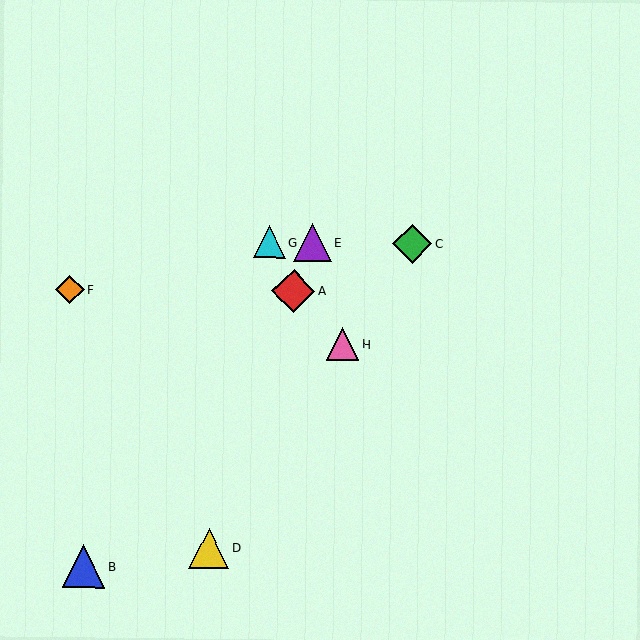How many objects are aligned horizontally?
3 objects (C, E, G) are aligned horizontally.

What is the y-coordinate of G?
Object G is at y≈242.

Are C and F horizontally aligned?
No, C is at y≈244 and F is at y≈290.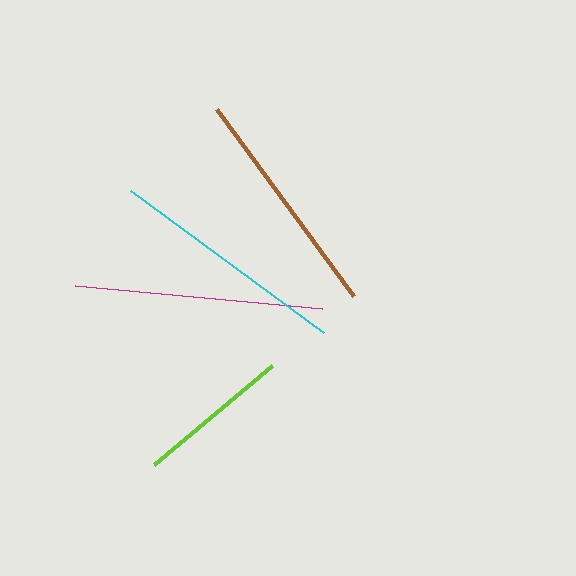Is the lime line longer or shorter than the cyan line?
The cyan line is longer than the lime line.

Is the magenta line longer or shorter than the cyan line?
The magenta line is longer than the cyan line.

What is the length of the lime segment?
The lime segment is approximately 155 pixels long.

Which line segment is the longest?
The magenta line is the longest at approximately 248 pixels.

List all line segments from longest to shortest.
From longest to shortest: magenta, cyan, brown, lime.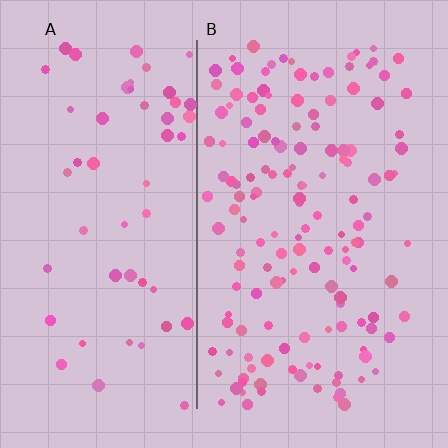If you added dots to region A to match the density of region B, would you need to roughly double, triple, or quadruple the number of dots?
Approximately triple.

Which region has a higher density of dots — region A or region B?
B (the right).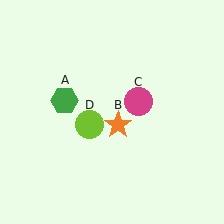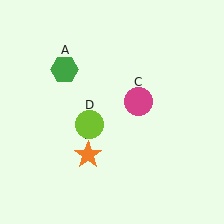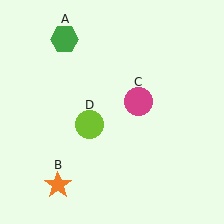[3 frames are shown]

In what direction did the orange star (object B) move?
The orange star (object B) moved down and to the left.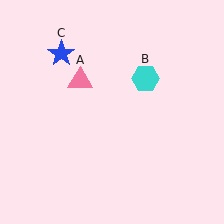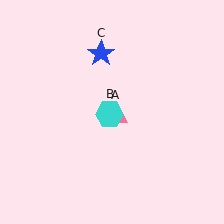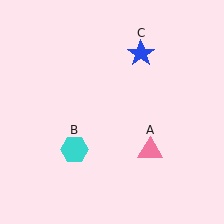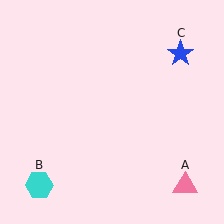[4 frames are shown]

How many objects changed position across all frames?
3 objects changed position: pink triangle (object A), cyan hexagon (object B), blue star (object C).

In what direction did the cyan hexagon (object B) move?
The cyan hexagon (object B) moved down and to the left.